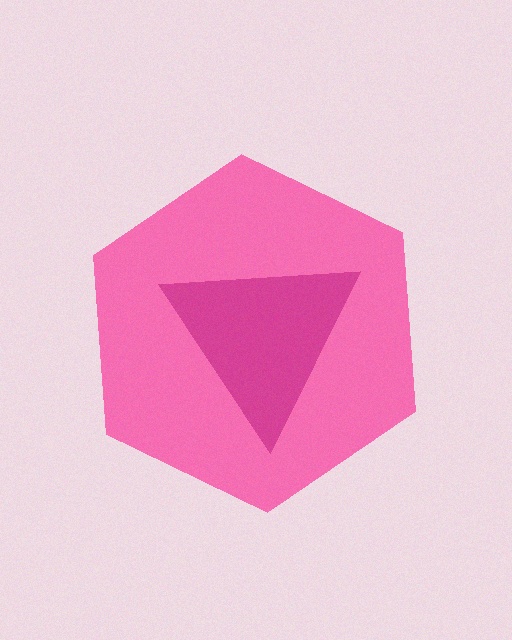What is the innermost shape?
The magenta triangle.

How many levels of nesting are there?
2.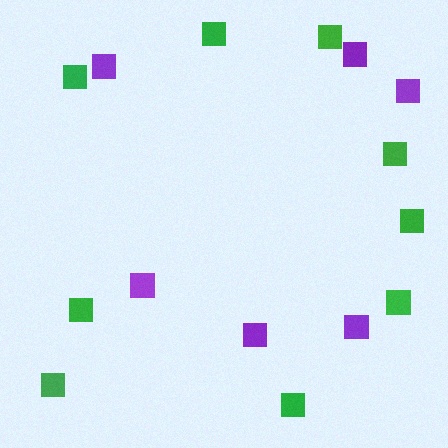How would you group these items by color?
There are 2 groups: one group of purple squares (6) and one group of green squares (9).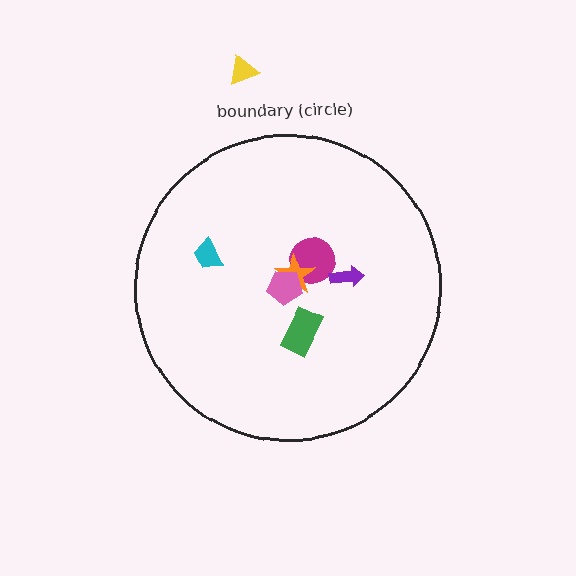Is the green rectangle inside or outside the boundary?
Inside.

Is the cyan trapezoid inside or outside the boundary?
Inside.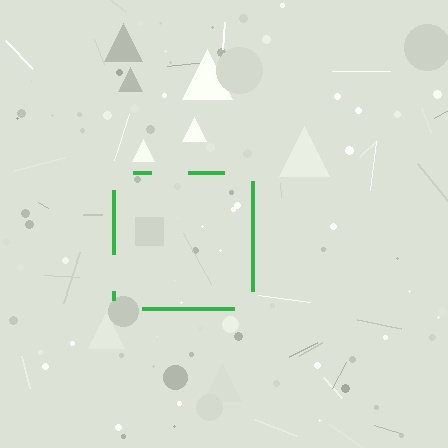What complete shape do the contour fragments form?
The contour fragments form a square.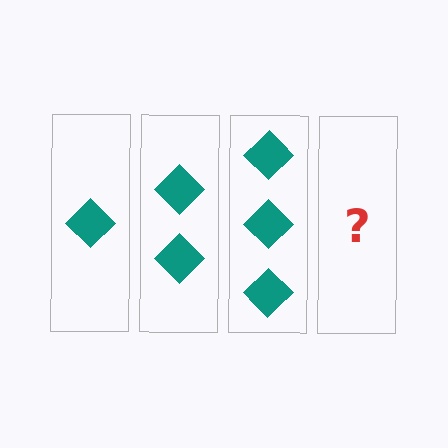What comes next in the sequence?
The next element should be 4 diamonds.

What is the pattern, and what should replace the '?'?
The pattern is that each step adds one more diamond. The '?' should be 4 diamonds.